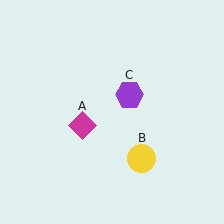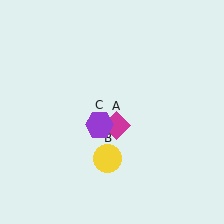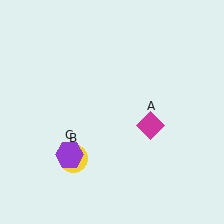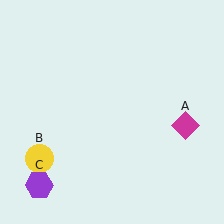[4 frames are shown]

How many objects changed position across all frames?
3 objects changed position: magenta diamond (object A), yellow circle (object B), purple hexagon (object C).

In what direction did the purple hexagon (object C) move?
The purple hexagon (object C) moved down and to the left.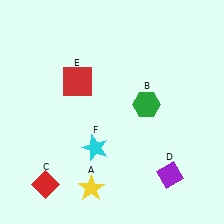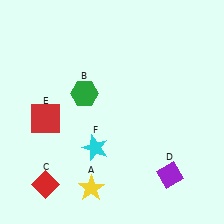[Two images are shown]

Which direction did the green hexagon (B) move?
The green hexagon (B) moved left.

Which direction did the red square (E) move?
The red square (E) moved down.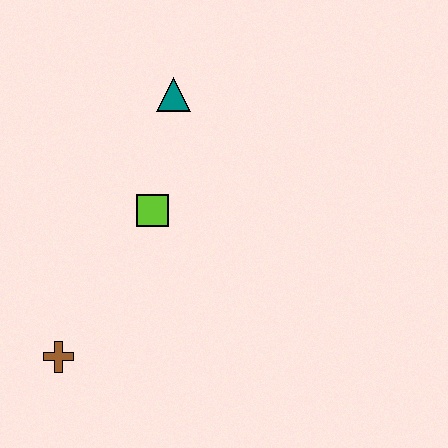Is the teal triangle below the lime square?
No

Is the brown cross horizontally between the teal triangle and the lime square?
No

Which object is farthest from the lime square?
The brown cross is farthest from the lime square.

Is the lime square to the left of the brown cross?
No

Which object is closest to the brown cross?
The lime square is closest to the brown cross.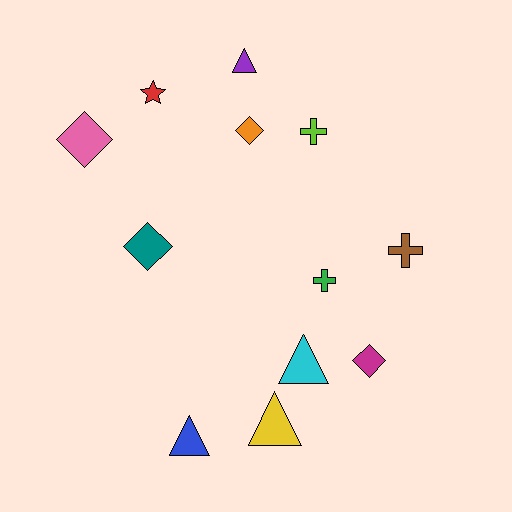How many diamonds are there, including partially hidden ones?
There are 4 diamonds.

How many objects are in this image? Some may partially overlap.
There are 12 objects.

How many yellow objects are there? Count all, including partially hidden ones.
There is 1 yellow object.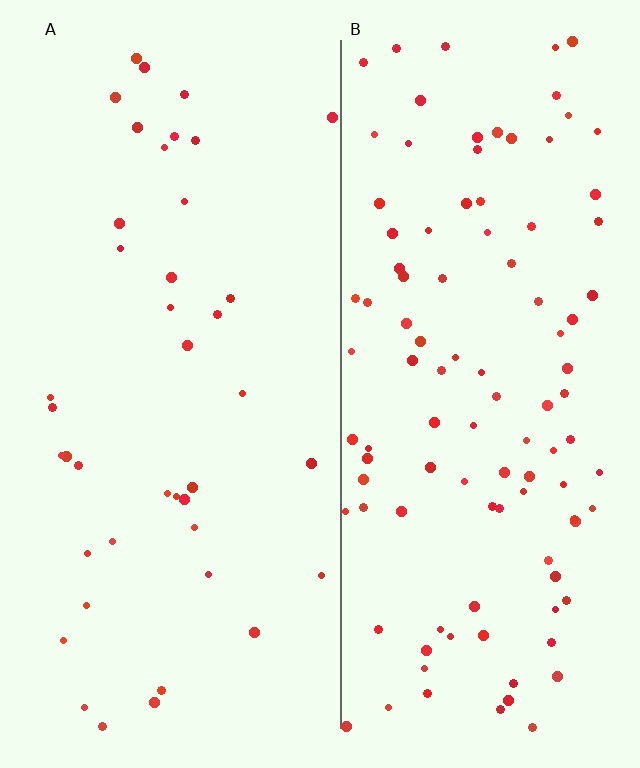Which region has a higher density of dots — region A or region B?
B (the right).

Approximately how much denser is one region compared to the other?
Approximately 2.6× — region B over region A.